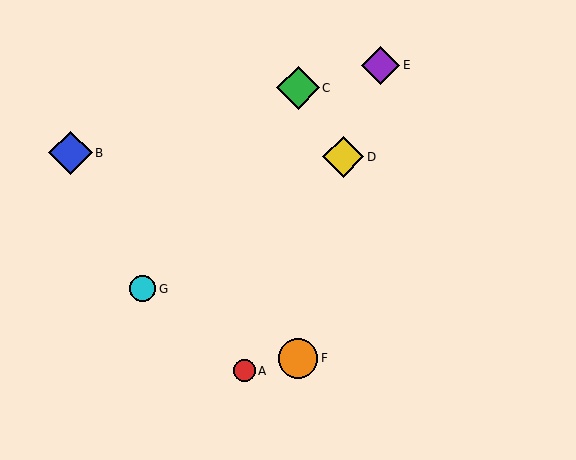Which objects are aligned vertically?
Objects C, F are aligned vertically.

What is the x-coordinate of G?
Object G is at x≈143.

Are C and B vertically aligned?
No, C is at x≈298 and B is at x≈70.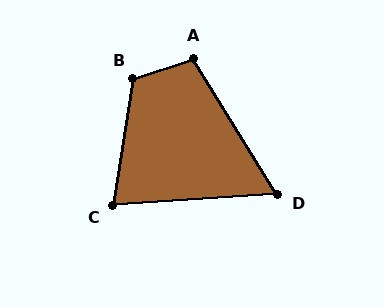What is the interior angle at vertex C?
Approximately 77 degrees (acute).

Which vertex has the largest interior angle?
B, at approximately 118 degrees.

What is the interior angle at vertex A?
Approximately 103 degrees (obtuse).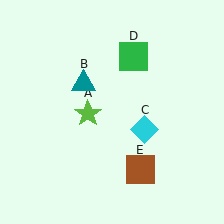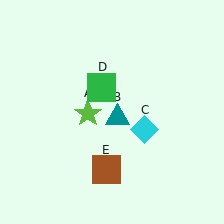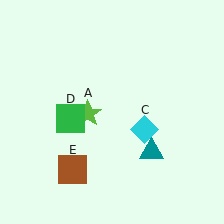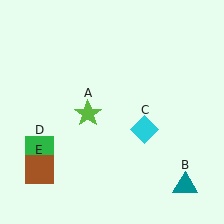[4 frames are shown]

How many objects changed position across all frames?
3 objects changed position: teal triangle (object B), green square (object D), brown square (object E).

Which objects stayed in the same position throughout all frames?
Lime star (object A) and cyan diamond (object C) remained stationary.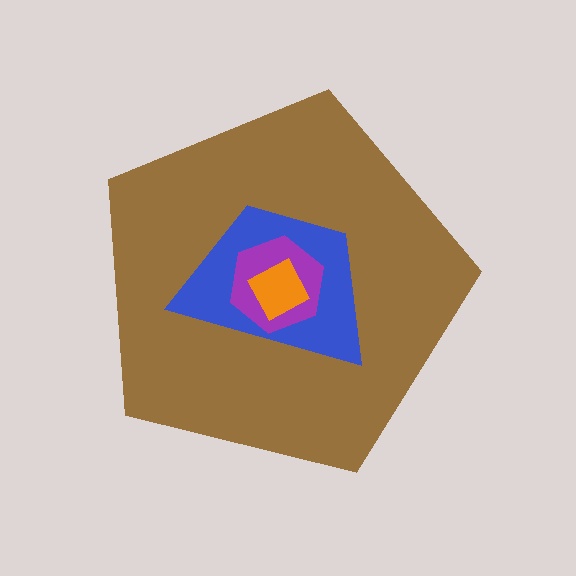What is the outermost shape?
The brown pentagon.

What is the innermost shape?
The orange square.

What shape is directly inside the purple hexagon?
The orange square.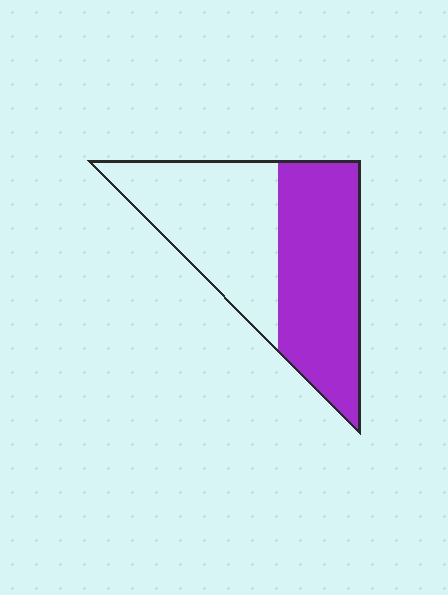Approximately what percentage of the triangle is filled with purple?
Approximately 50%.